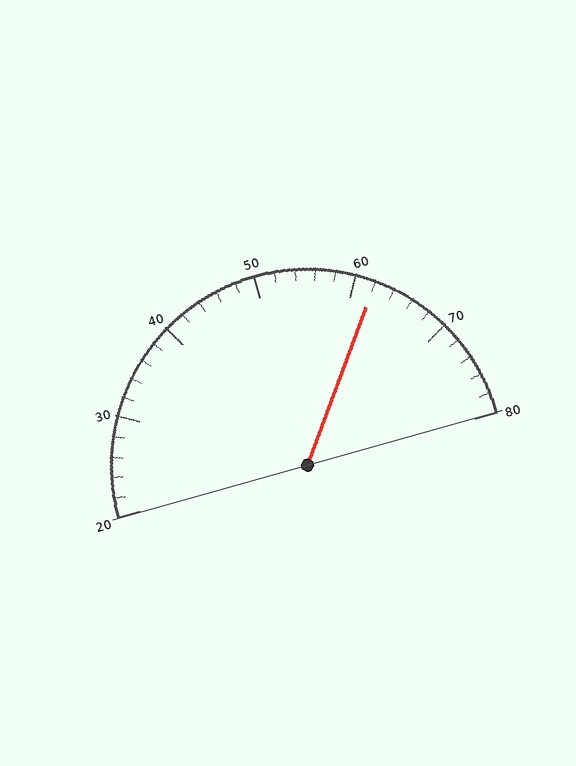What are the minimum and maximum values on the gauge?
The gauge ranges from 20 to 80.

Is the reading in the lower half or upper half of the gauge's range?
The reading is in the upper half of the range (20 to 80).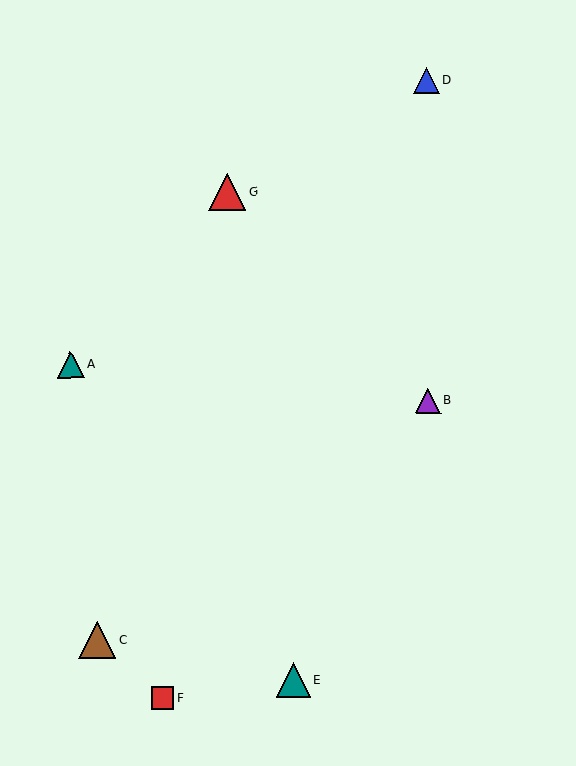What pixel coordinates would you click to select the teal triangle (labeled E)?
Click at (293, 680) to select the teal triangle E.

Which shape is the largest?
The red triangle (labeled G) is the largest.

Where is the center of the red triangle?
The center of the red triangle is at (227, 192).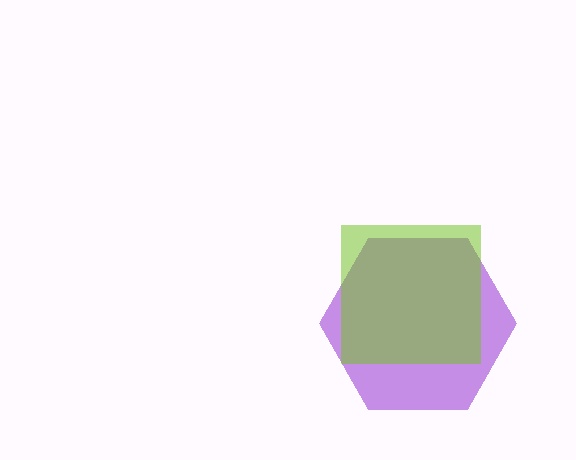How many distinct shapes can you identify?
There are 2 distinct shapes: a purple hexagon, a lime square.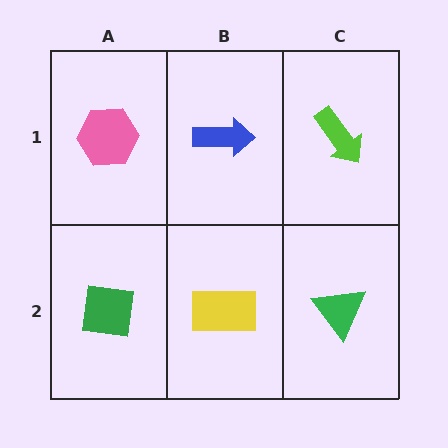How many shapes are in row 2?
3 shapes.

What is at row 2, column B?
A yellow rectangle.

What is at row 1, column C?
A lime arrow.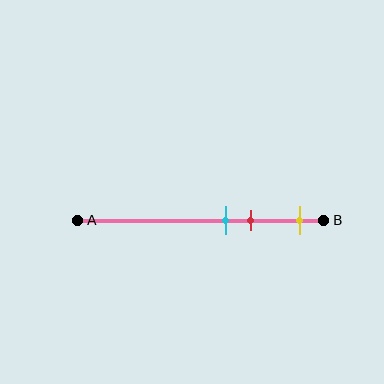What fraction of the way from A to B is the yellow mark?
The yellow mark is approximately 90% (0.9) of the way from A to B.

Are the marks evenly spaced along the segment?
No, the marks are not evenly spaced.